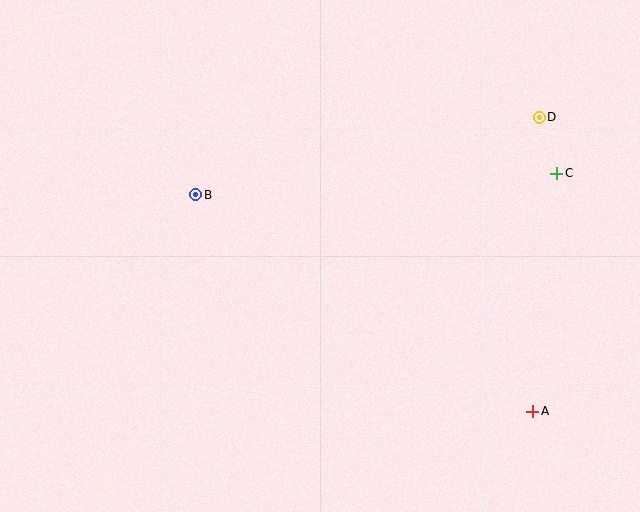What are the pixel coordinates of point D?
Point D is at (539, 117).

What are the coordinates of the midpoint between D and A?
The midpoint between D and A is at (536, 264).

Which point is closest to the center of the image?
Point B at (196, 195) is closest to the center.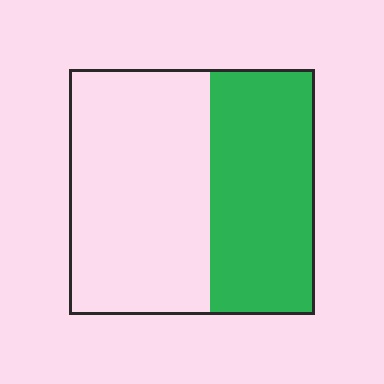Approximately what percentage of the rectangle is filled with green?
Approximately 45%.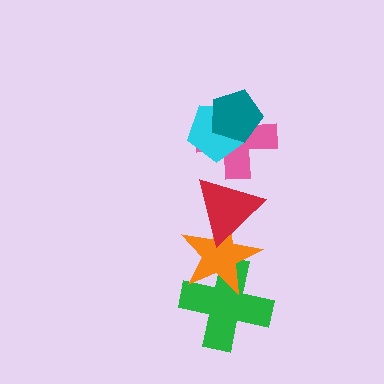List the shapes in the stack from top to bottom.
From top to bottom: the teal pentagon, the cyan pentagon, the pink cross, the red triangle, the orange star, the green cross.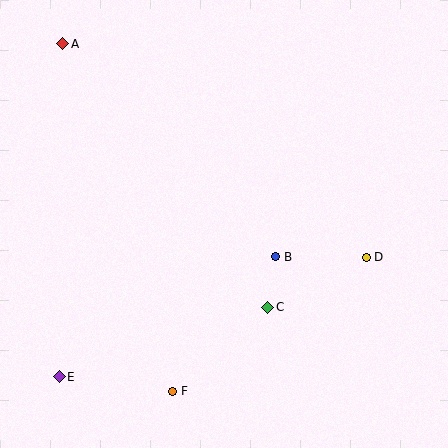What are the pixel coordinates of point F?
Point F is at (173, 391).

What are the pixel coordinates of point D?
Point D is at (366, 257).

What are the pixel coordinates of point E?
Point E is at (59, 377).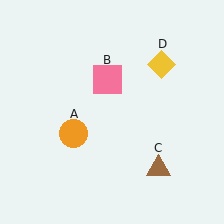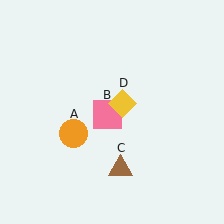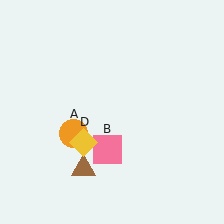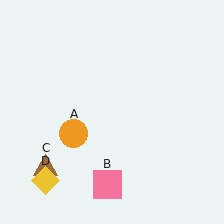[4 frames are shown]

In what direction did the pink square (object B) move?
The pink square (object B) moved down.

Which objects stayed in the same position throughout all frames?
Orange circle (object A) remained stationary.